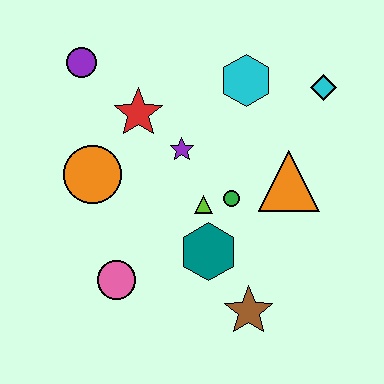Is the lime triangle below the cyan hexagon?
Yes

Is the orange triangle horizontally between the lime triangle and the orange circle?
No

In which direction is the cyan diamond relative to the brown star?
The cyan diamond is above the brown star.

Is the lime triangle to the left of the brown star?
Yes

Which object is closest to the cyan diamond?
The cyan hexagon is closest to the cyan diamond.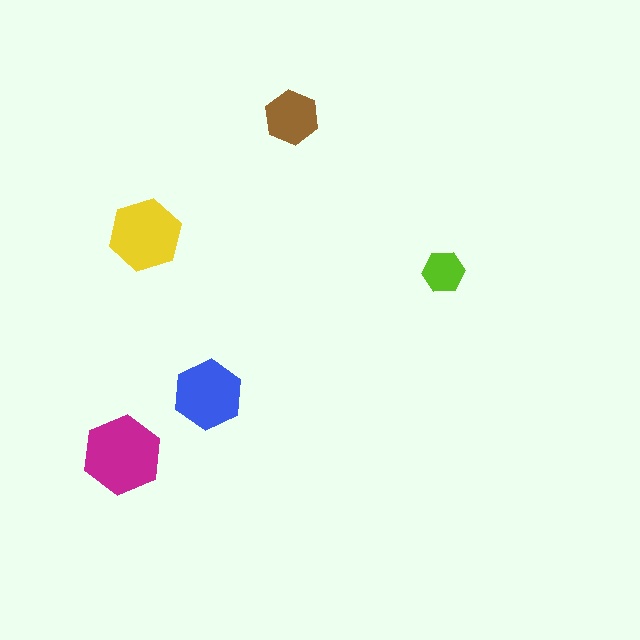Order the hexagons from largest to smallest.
the magenta one, the yellow one, the blue one, the brown one, the lime one.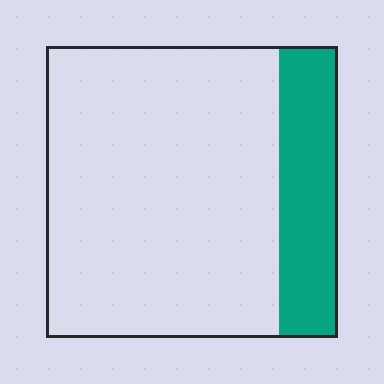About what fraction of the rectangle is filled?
About one fifth (1/5).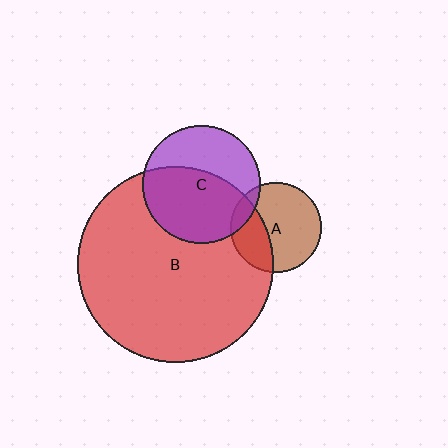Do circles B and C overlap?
Yes.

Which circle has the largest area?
Circle B (red).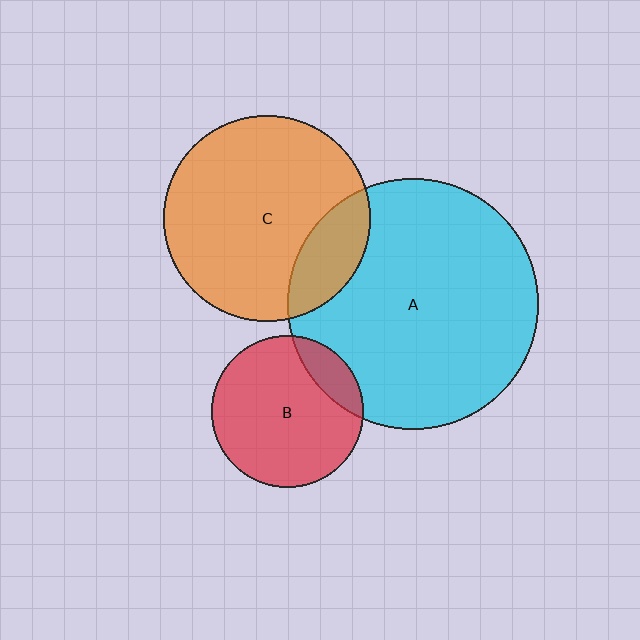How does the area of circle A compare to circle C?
Approximately 1.5 times.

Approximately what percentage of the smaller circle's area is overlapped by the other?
Approximately 15%.